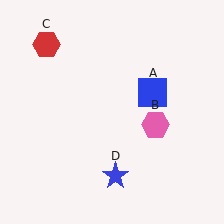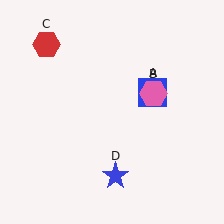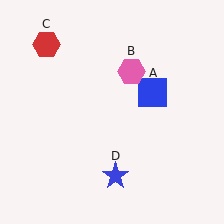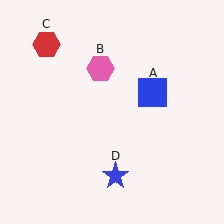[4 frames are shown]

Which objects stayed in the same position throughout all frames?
Blue square (object A) and red hexagon (object C) and blue star (object D) remained stationary.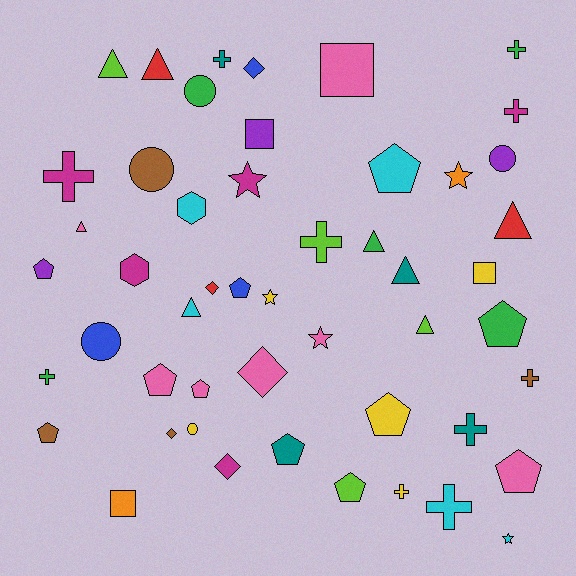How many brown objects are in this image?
There are 4 brown objects.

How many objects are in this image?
There are 50 objects.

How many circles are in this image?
There are 5 circles.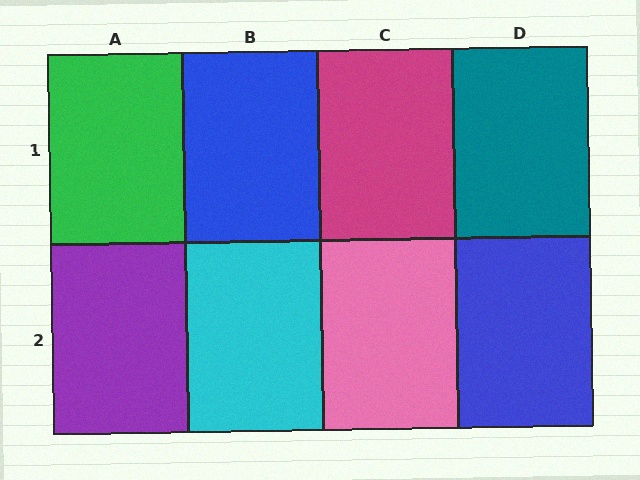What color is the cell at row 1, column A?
Green.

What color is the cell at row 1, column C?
Magenta.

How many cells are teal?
1 cell is teal.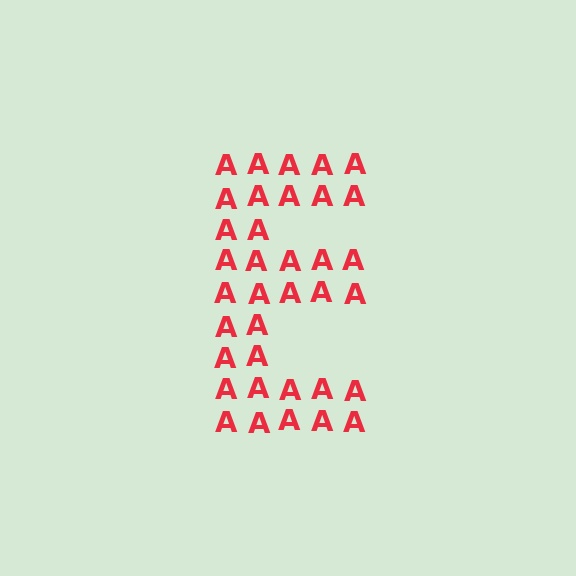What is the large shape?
The large shape is the letter E.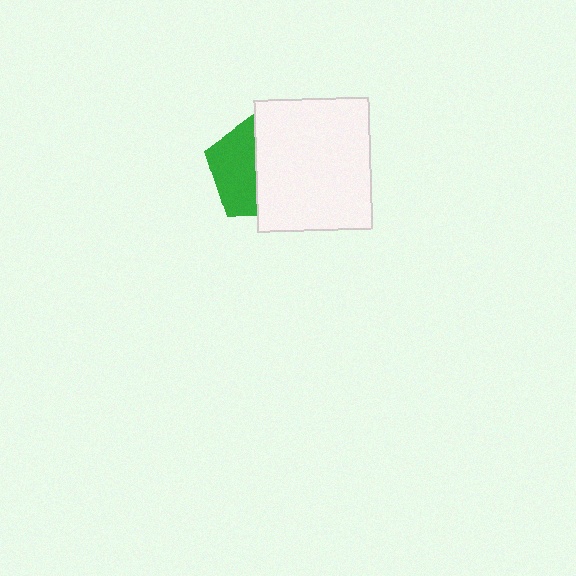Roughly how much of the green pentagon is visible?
A small part of it is visible (roughly 45%).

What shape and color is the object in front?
The object in front is a white rectangle.